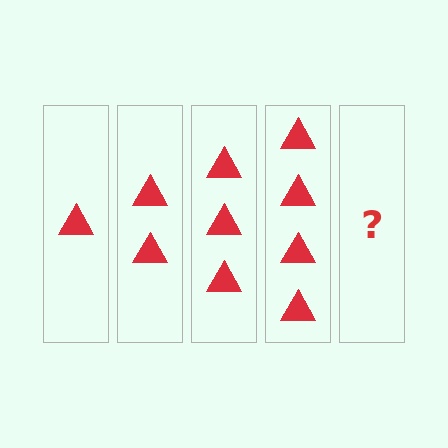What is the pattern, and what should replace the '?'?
The pattern is that each step adds one more triangle. The '?' should be 5 triangles.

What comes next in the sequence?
The next element should be 5 triangles.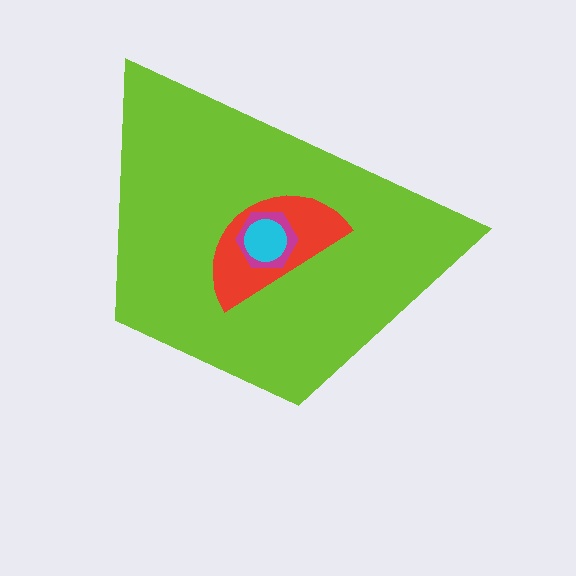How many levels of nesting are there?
4.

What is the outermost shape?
The lime trapezoid.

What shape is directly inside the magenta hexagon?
The cyan circle.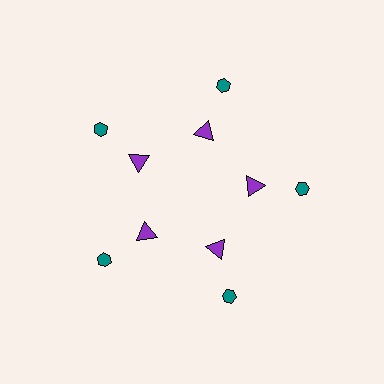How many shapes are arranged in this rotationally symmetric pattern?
There are 10 shapes, arranged in 5 groups of 2.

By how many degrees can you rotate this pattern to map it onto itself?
The pattern maps onto itself every 72 degrees of rotation.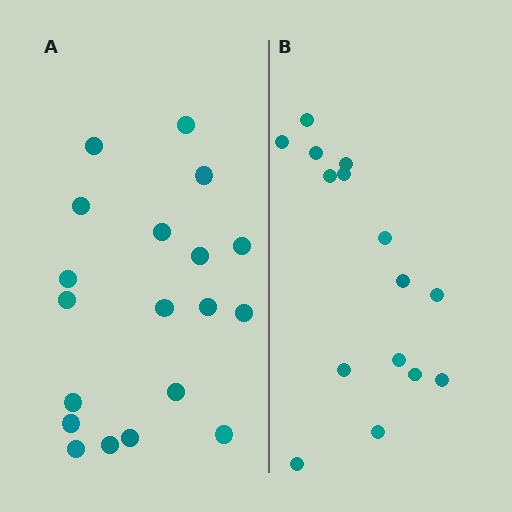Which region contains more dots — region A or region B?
Region A (the left region) has more dots.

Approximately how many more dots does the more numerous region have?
Region A has about 4 more dots than region B.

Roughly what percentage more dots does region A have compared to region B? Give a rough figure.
About 25% more.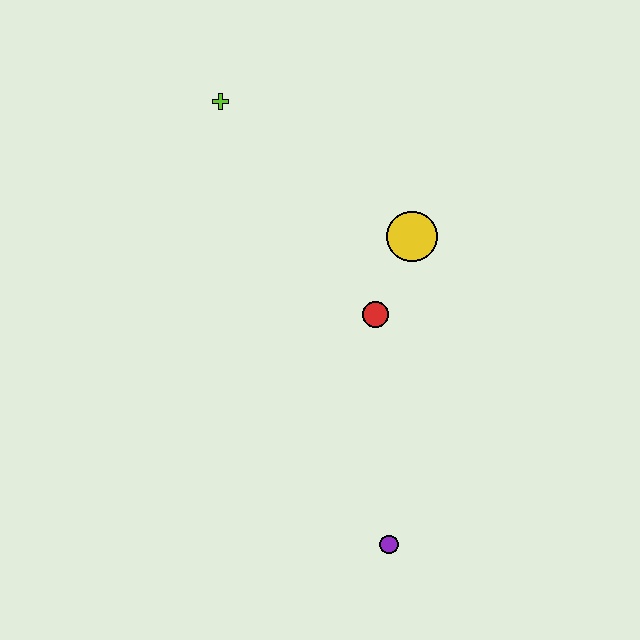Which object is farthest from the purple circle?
The lime cross is farthest from the purple circle.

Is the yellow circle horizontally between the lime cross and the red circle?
No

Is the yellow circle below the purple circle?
No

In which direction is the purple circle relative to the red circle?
The purple circle is below the red circle.